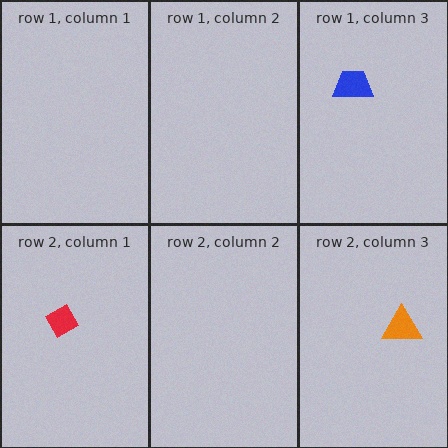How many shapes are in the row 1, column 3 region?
1.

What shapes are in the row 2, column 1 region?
The red diamond.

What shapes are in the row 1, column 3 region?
The blue trapezoid.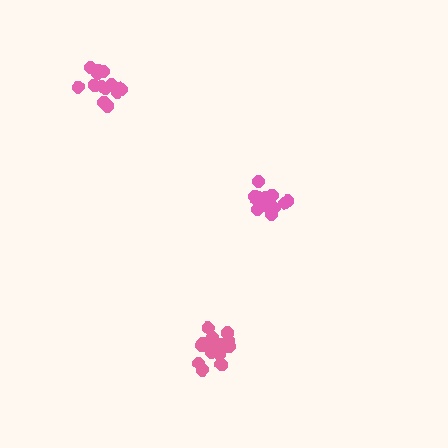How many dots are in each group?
Group 1: 15 dots, Group 2: 14 dots, Group 3: 15 dots (44 total).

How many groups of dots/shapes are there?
There are 3 groups.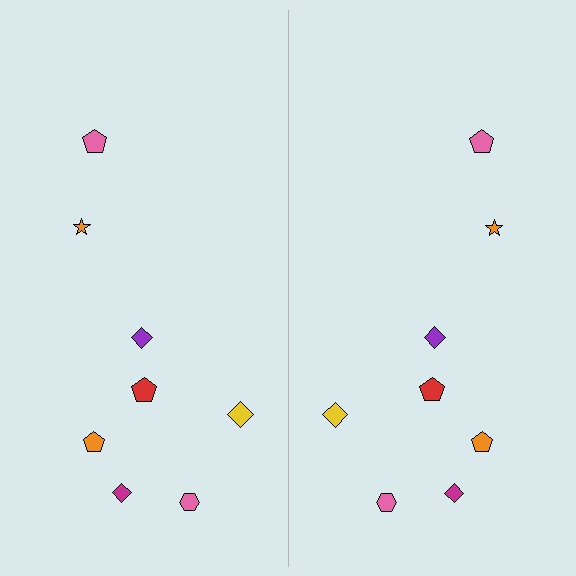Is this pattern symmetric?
Yes, this pattern has bilateral (reflection) symmetry.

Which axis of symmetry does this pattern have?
The pattern has a vertical axis of symmetry running through the center of the image.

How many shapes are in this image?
There are 16 shapes in this image.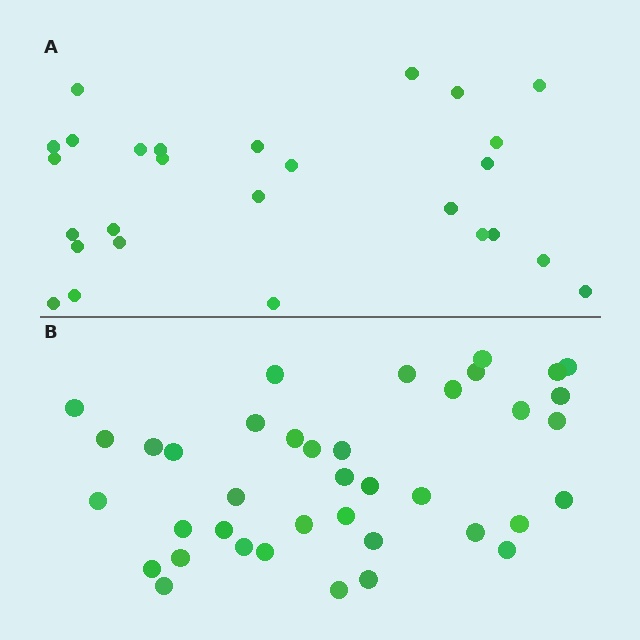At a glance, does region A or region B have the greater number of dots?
Region B (the bottom region) has more dots.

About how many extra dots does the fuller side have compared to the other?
Region B has roughly 12 or so more dots than region A.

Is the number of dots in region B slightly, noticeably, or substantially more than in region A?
Region B has noticeably more, but not dramatically so. The ratio is roughly 1.4 to 1.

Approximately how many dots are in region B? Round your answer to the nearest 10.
About 40 dots. (The exact count is 39, which rounds to 40.)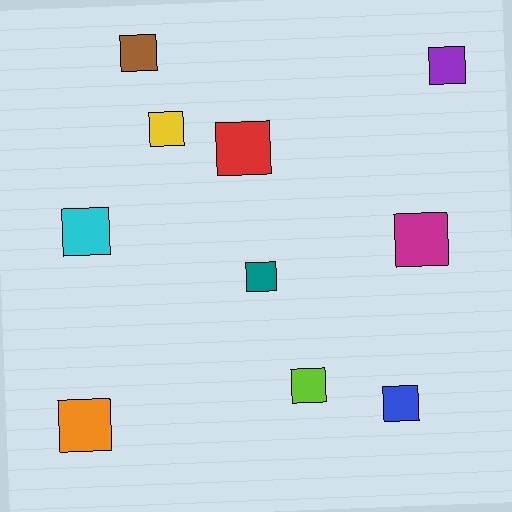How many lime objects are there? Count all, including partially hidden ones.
There is 1 lime object.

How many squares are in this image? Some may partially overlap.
There are 10 squares.